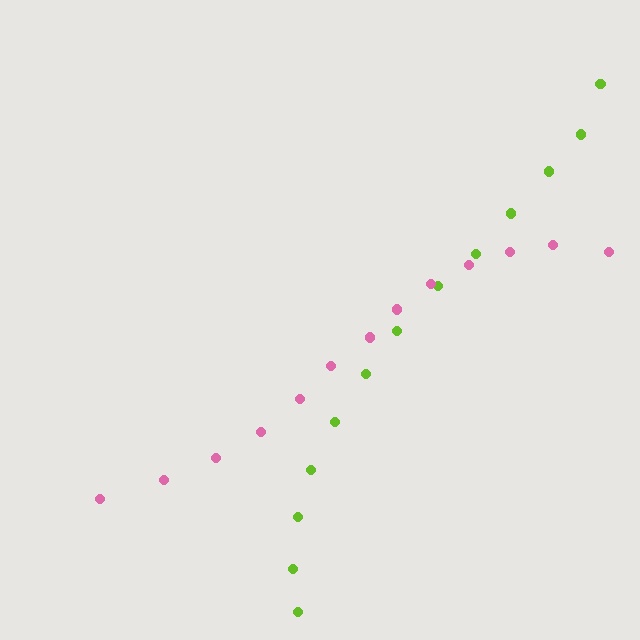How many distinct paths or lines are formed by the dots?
There are 2 distinct paths.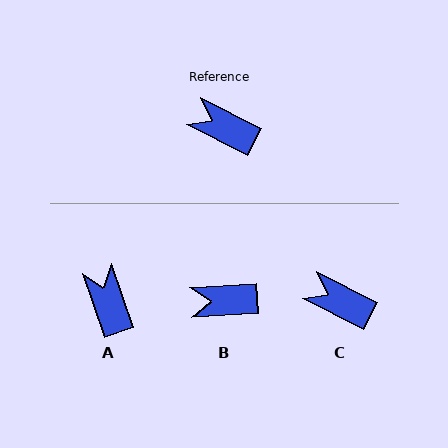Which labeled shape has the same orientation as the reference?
C.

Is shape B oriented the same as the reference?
No, it is off by about 30 degrees.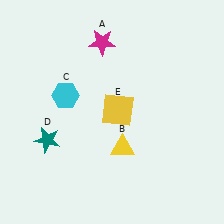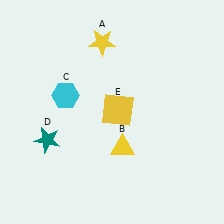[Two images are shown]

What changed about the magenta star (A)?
In Image 1, A is magenta. In Image 2, it changed to yellow.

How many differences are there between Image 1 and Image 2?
There is 1 difference between the two images.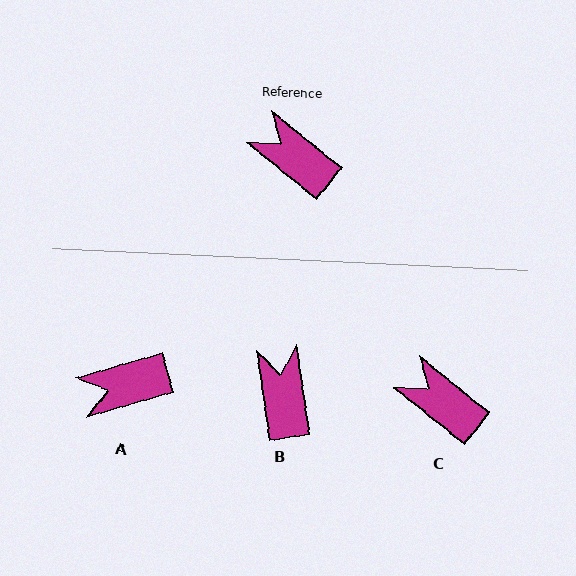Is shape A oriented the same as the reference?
No, it is off by about 55 degrees.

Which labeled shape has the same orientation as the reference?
C.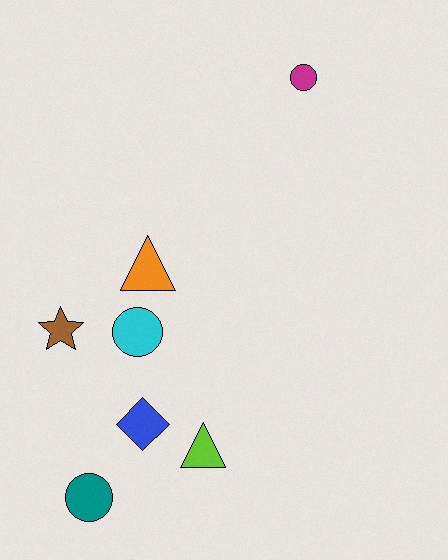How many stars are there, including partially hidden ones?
There is 1 star.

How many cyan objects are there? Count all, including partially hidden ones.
There is 1 cyan object.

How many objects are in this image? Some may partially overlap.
There are 7 objects.